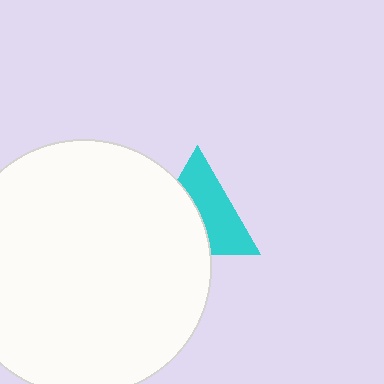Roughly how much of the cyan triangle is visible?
About half of it is visible (roughly 53%).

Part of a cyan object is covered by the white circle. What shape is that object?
It is a triangle.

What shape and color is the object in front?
The object in front is a white circle.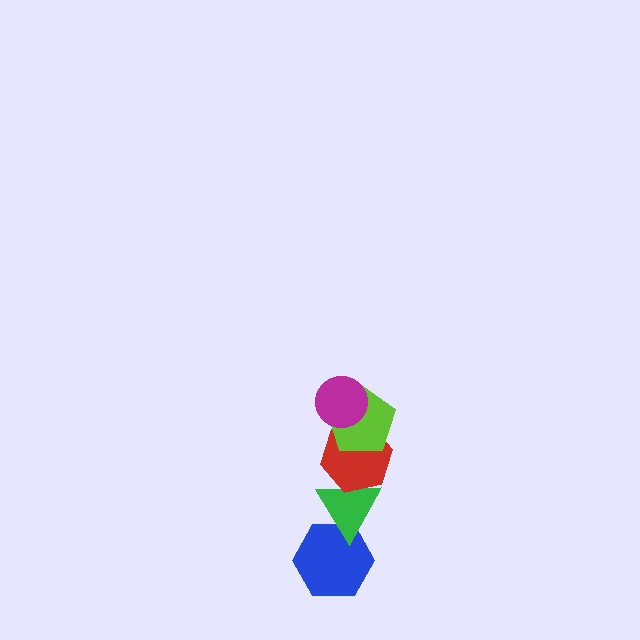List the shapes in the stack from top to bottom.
From top to bottom: the magenta circle, the lime pentagon, the red hexagon, the green triangle, the blue hexagon.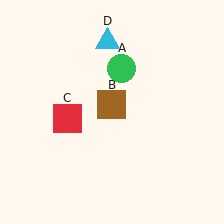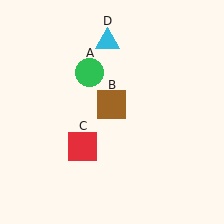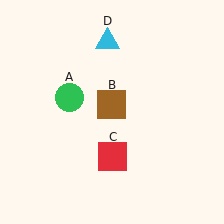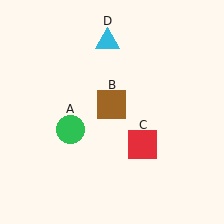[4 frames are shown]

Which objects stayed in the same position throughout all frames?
Brown square (object B) and cyan triangle (object D) remained stationary.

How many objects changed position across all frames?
2 objects changed position: green circle (object A), red square (object C).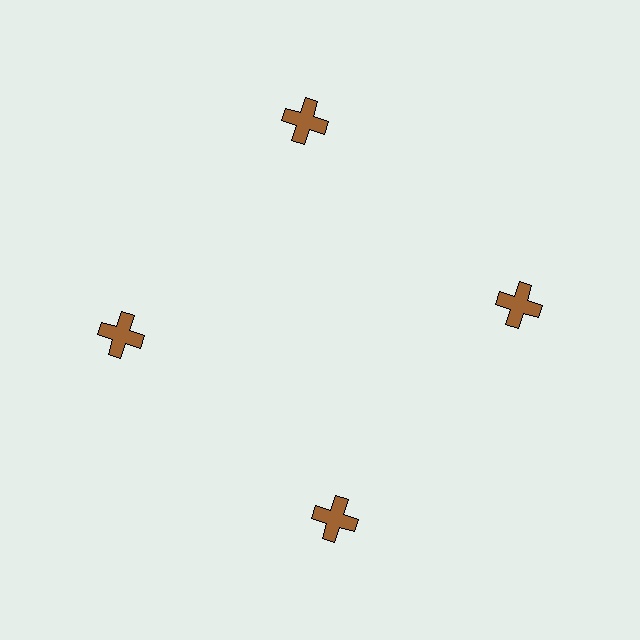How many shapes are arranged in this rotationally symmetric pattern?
There are 4 shapes, arranged in 4 groups of 1.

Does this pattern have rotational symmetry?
Yes, this pattern has 4-fold rotational symmetry. It looks the same after rotating 90 degrees around the center.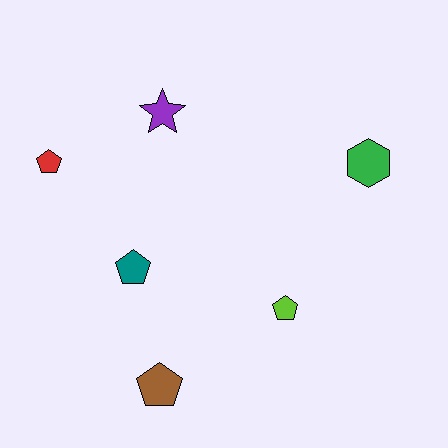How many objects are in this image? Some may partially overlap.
There are 6 objects.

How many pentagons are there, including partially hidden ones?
There are 4 pentagons.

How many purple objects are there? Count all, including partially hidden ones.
There is 1 purple object.